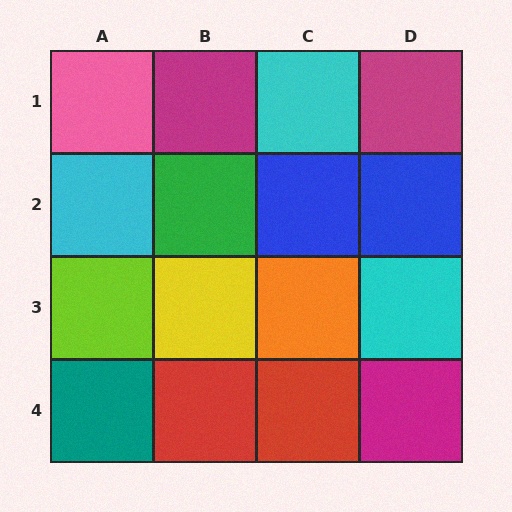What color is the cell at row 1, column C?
Cyan.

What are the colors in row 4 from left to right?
Teal, red, red, magenta.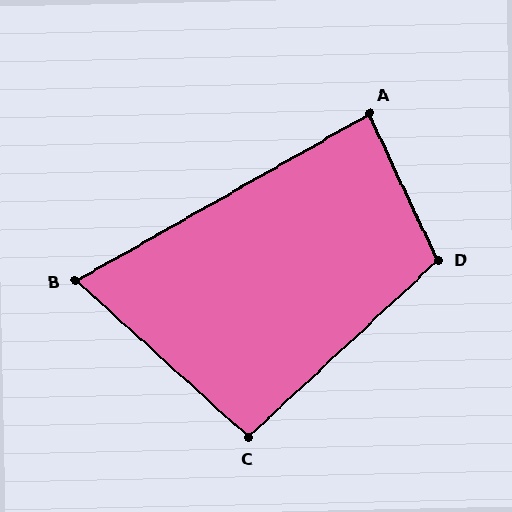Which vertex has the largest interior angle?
D, at approximately 108 degrees.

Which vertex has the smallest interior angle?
B, at approximately 72 degrees.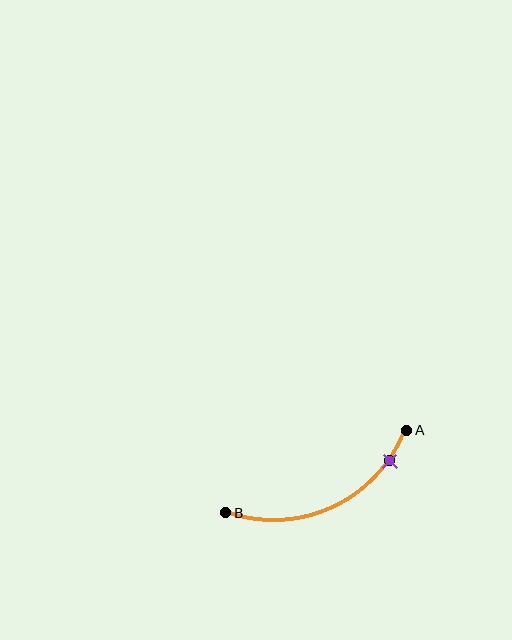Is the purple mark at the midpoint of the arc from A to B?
No. The purple mark lies on the arc but is closer to endpoint A. The arc midpoint would be at the point on the curve equidistant along the arc from both A and B.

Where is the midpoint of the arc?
The arc midpoint is the point on the curve farthest from the straight line joining A and B. It sits below that line.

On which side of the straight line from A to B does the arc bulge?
The arc bulges below the straight line connecting A and B.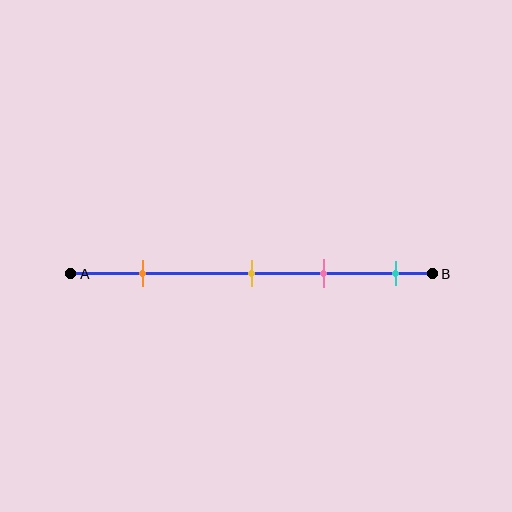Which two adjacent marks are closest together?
The yellow and pink marks are the closest adjacent pair.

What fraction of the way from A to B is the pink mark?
The pink mark is approximately 70% (0.7) of the way from A to B.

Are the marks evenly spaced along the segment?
No, the marks are not evenly spaced.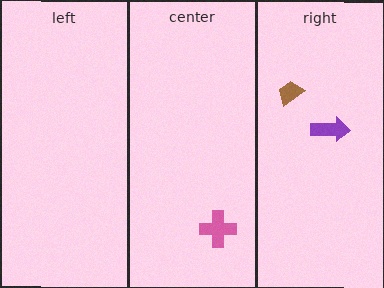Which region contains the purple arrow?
The right region.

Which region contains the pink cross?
The center region.